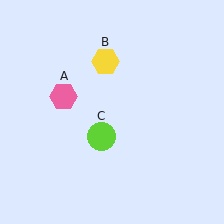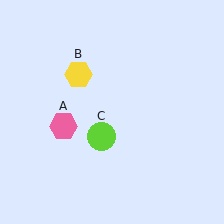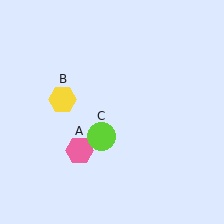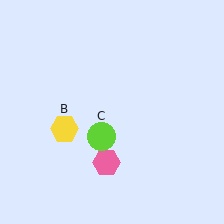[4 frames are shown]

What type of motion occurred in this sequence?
The pink hexagon (object A), yellow hexagon (object B) rotated counterclockwise around the center of the scene.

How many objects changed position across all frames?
2 objects changed position: pink hexagon (object A), yellow hexagon (object B).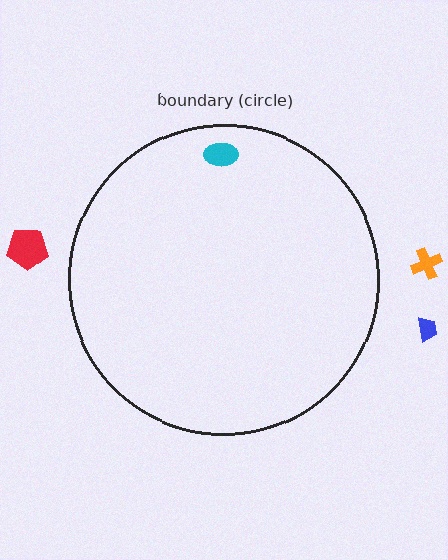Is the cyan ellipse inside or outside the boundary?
Inside.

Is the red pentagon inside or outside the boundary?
Outside.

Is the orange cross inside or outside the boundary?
Outside.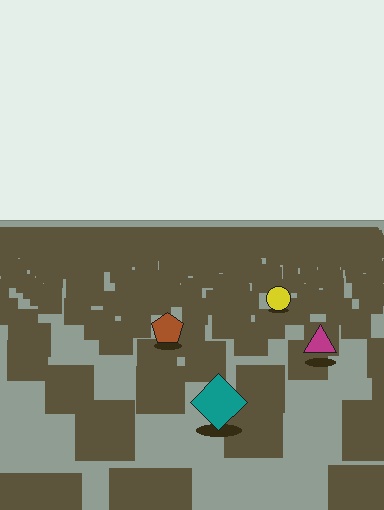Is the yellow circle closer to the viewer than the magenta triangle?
No. The magenta triangle is closer — you can tell from the texture gradient: the ground texture is coarser near it.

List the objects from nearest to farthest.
From nearest to farthest: the teal diamond, the magenta triangle, the brown pentagon, the yellow circle.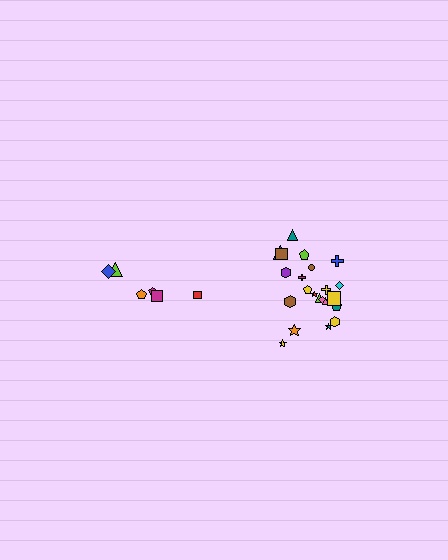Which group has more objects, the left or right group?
The right group.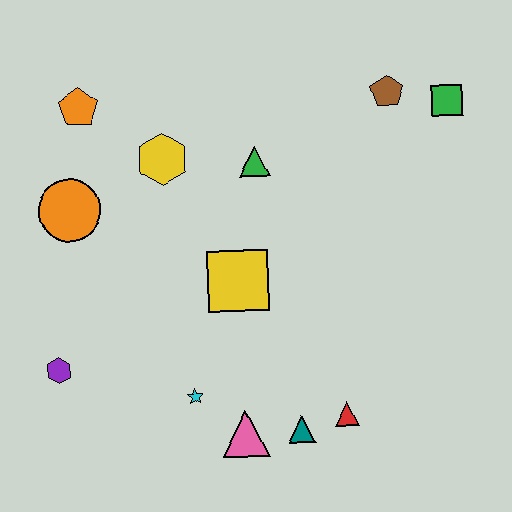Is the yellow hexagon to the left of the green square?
Yes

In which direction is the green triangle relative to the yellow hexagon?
The green triangle is to the right of the yellow hexagon.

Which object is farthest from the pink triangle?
The green square is farthest from the pink triangle.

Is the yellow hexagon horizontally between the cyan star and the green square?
No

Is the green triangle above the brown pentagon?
No